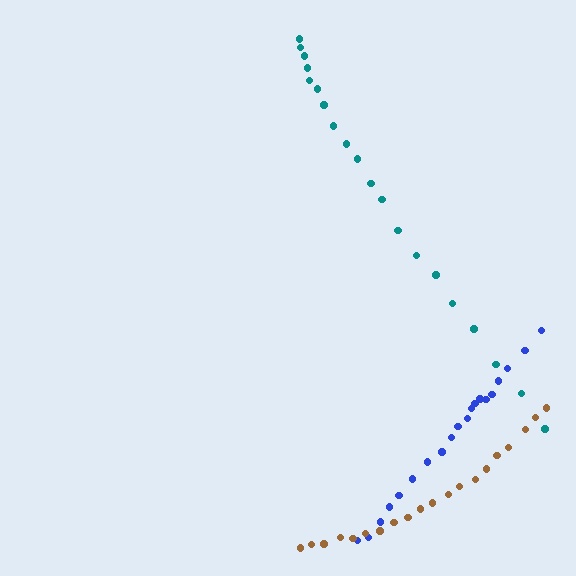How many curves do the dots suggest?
There are 3 distinct paths.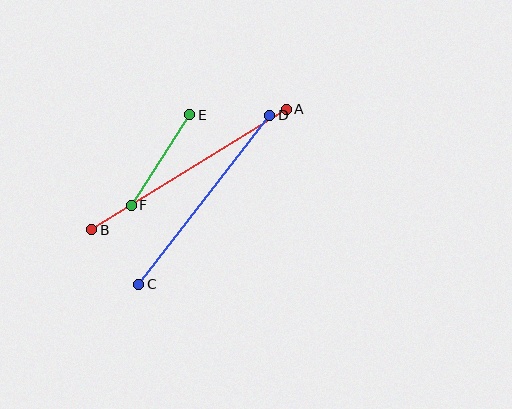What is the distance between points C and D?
The distance is approximately 214 pixels.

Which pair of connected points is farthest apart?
Points A and B are farthest apart.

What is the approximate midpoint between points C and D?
The midpoint is at approximately (204, 200) pixels.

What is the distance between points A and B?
The distance is approximately 229 pixels.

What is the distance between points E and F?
The distance is approximately 108 pixels.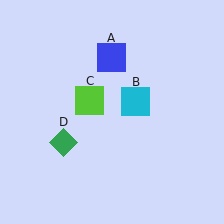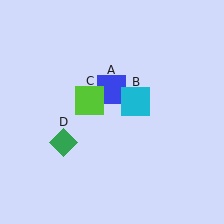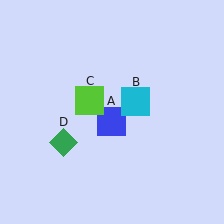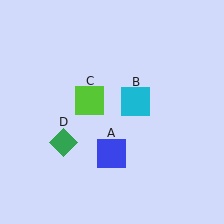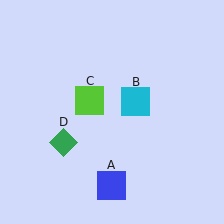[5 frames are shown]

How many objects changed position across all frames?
1 object changed position: blue square (object A).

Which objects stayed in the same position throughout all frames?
Cyan square (object B) and lime square (object C) and green diamond (object D) remained stationary.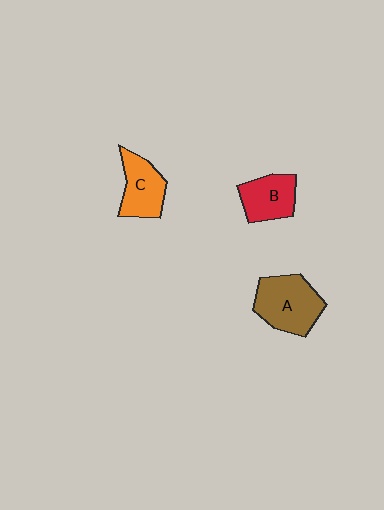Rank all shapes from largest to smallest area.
From largest to smallest: A (brown), C (orange), B (red).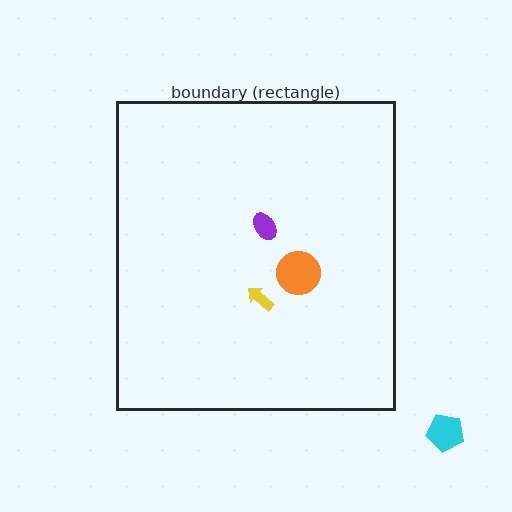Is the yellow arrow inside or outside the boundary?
Inside.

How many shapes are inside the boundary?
3 inside, 1 outside.